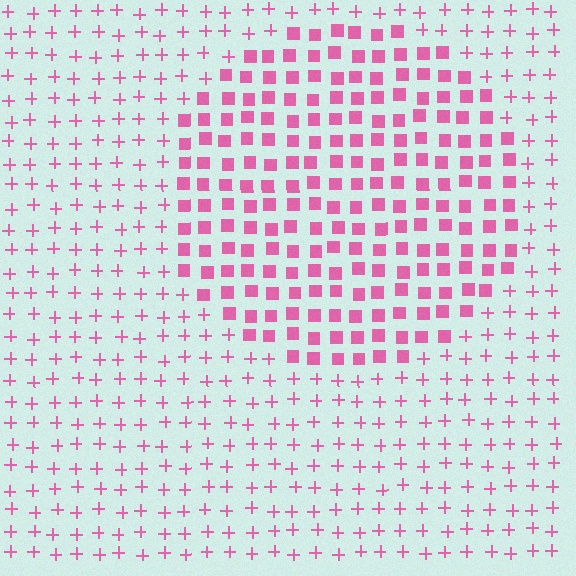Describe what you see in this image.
The image is filled with small pink elements arranged in a uniform grid. A circle-shaped region contains squares, while the surrounding area contains plus signs. The boundary is defined purely by the change in element shape.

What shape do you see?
I see a circle.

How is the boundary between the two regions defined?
The boundary is defined by a change in element shape: squares inside vs. plus signs outside. All elements share the same color and spacing.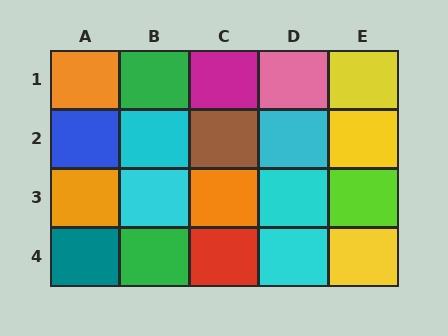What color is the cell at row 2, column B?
Cyan.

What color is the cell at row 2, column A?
Blue.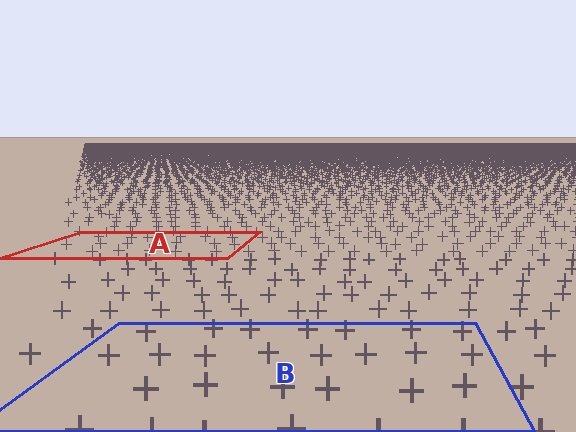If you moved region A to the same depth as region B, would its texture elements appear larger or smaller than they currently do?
They would appear larger. At a closer depth, the same texture elements are projected at a bigger on-screen size.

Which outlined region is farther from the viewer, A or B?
Region A is farther from the viewer — the texture elements inside it appear smaller and more densely packed.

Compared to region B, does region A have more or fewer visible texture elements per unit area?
Region A has more texture elements per unit area — they are packed more densely because it is farther away.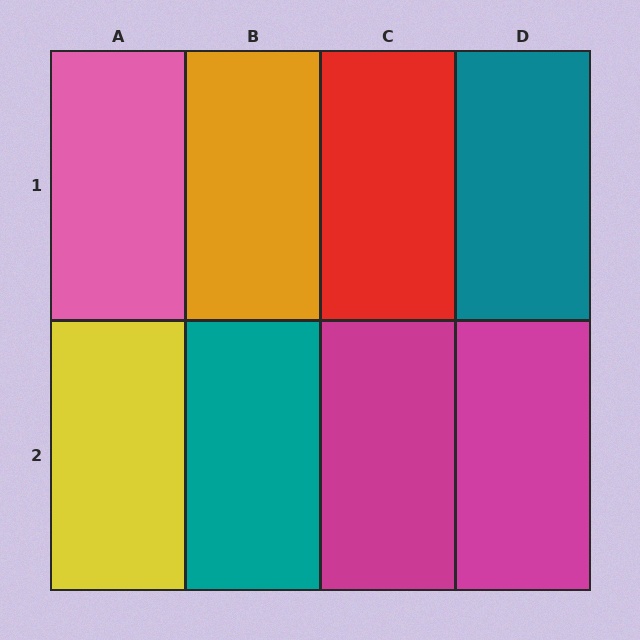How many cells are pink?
1 cell is pink.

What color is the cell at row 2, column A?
Yellow.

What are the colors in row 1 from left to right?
Pink, orange, red, teal.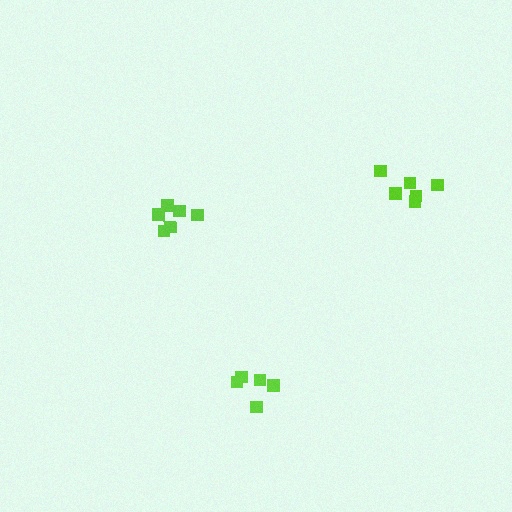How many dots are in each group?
Group 1: 6 dots, Group 2: 5 dots, Group 3: 6 dots (17 total).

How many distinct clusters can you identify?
There are 3 distinct clusters.